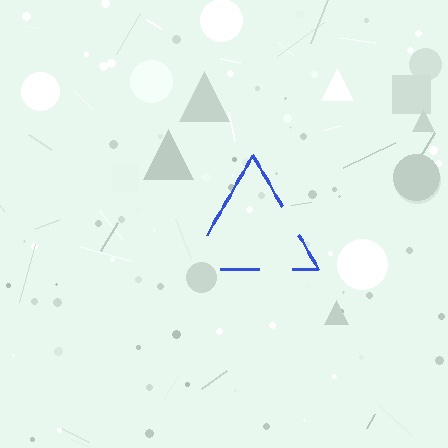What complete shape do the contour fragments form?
The contour fragments form a triangle.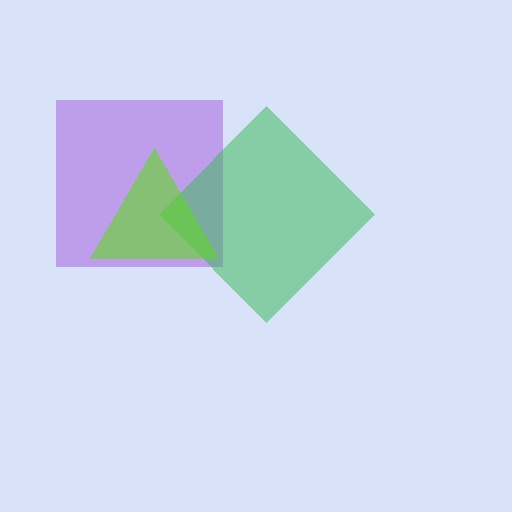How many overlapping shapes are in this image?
There are 3 overlapping shapes in the image.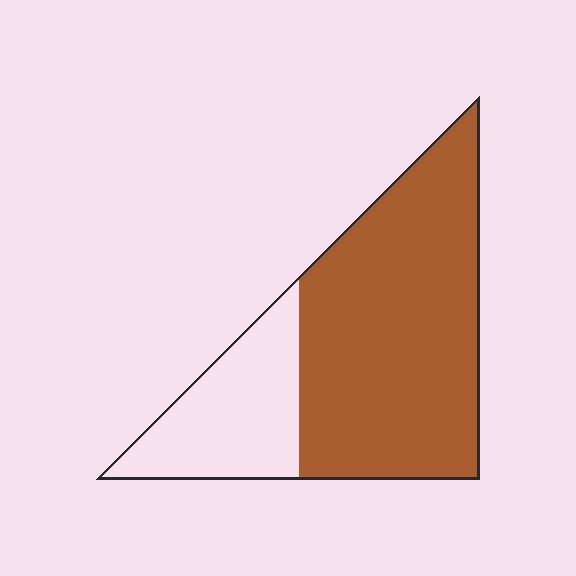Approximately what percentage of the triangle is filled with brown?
Approximately 70%.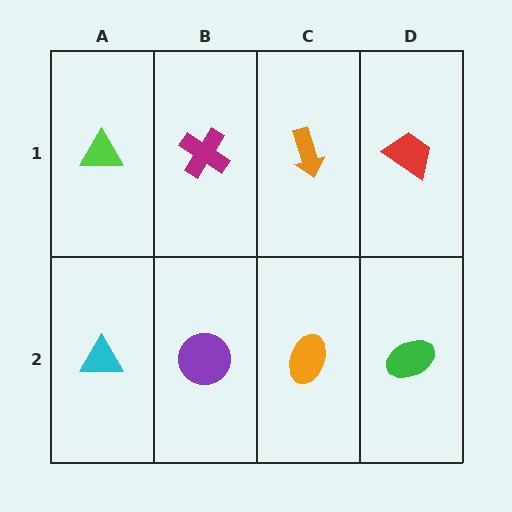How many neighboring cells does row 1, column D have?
2.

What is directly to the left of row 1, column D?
An orange arrow.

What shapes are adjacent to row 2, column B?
A magenta cross (row 1, column B), a cyan triangle (row 2, column A), an orange ellipse (row 2, column C).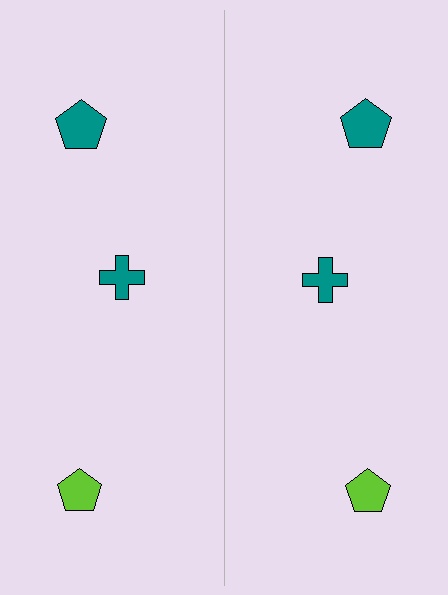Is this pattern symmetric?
Yes, this pattern has bilateral (reflection) symmetry.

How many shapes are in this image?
There are 6 shapes in this image.